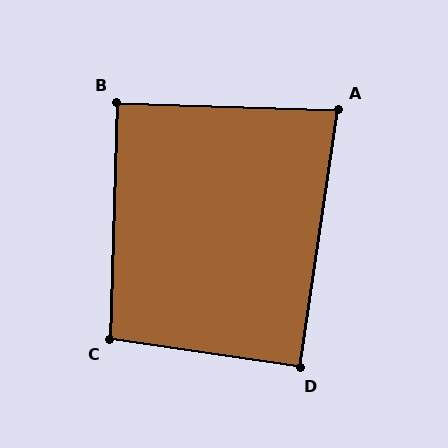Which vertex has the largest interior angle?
C, at approximately 97 degrees.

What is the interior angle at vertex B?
Approximately 90 degrees (approximately right).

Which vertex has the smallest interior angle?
A, at approximately 83 degrees.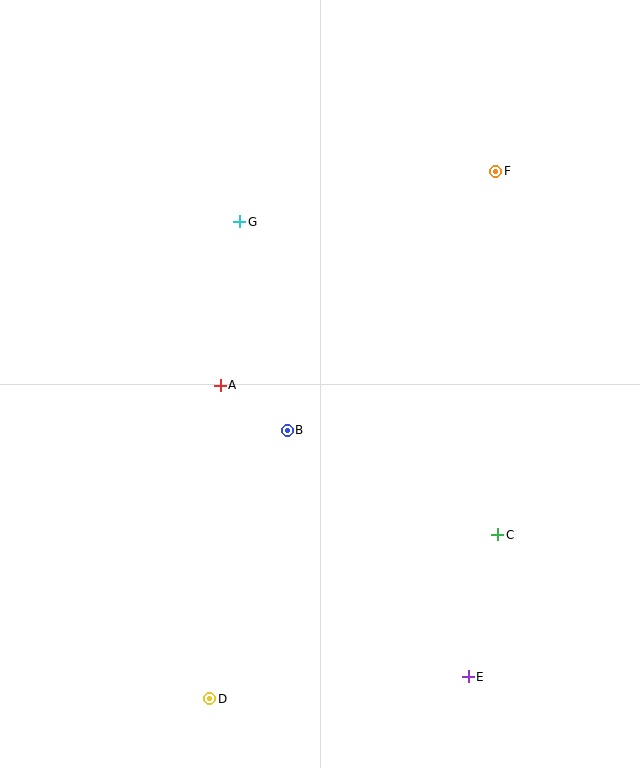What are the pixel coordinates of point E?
Point E is at (468, 677).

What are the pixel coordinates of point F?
Point F is at (496, 171).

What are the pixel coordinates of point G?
Point G is at (240, 222).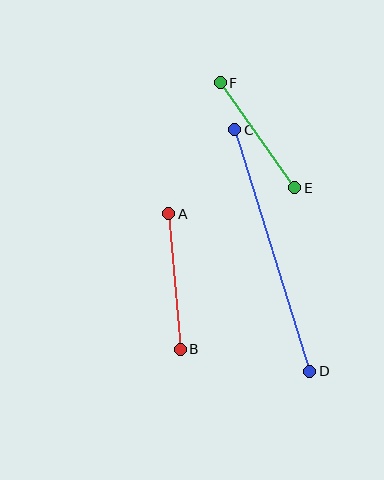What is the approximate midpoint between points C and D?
The midpoint is at approximately (272, 250) pixels.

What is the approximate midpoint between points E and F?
The midpoint is at approximately (257, 135) pixels.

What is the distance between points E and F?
The distance is approximately 129 pixels.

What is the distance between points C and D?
The distance is approximately 253 pixels.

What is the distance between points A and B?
The distance is approximately 136 pixels.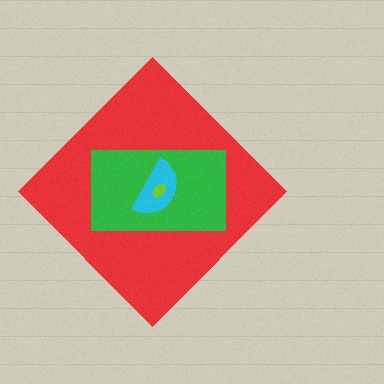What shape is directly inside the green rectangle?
The cyan semicircle.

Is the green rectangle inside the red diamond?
Yes.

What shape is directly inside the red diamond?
The green rectangle.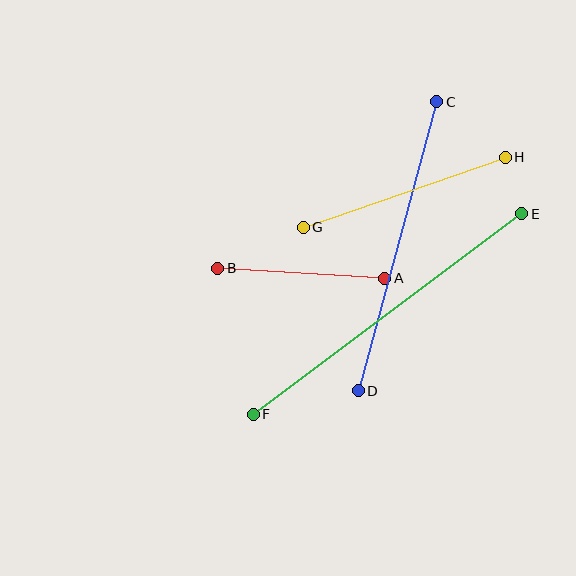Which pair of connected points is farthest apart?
Points E and F are farthest apart.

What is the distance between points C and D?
The distance is approximately 299 pixels.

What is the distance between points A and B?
The distance is approximately 168 pixels.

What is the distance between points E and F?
The distance is approximately 335 pixels.